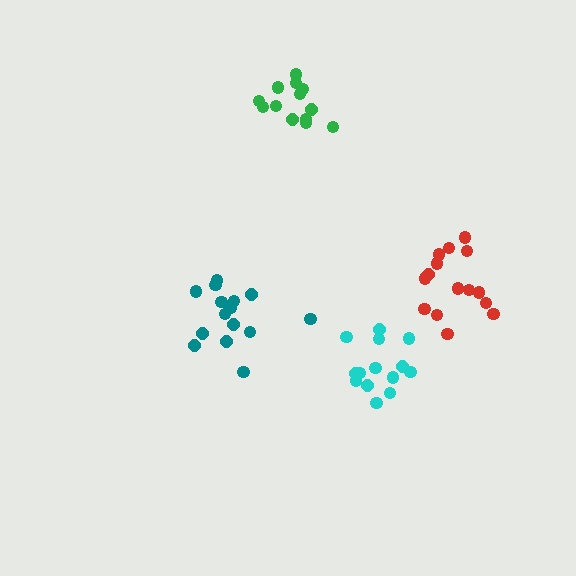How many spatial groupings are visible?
There are 4 spatial groupings.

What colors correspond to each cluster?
The clusters are colored: cyan, teal, red, green.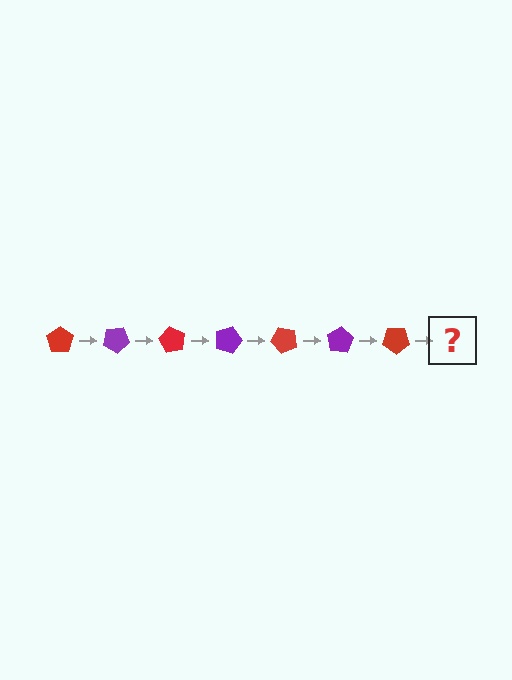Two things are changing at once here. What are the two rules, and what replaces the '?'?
The two rules are that it rotates 30 degrees each step and the color cycles through red and purple. The '?' should be a purple pentagon, rotated 210 degrees from the start.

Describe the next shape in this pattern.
It should be a purple pentagon, rotated 210 degrees from the start.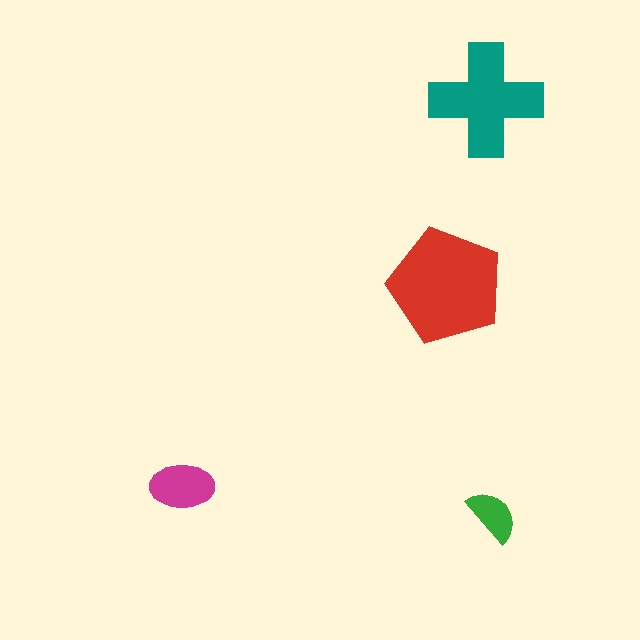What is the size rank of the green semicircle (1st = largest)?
4th.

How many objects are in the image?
There are 4 objects in the image.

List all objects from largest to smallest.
The red pentagon, the teal cross, the magenta ellipse, the green semicircle.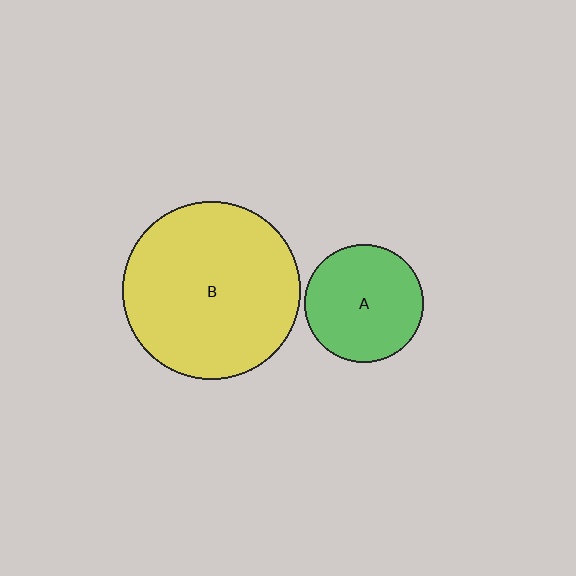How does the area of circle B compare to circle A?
Approximately 2.2 times.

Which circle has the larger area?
Circle B (yellow).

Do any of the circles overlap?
No, none of the circles overlap.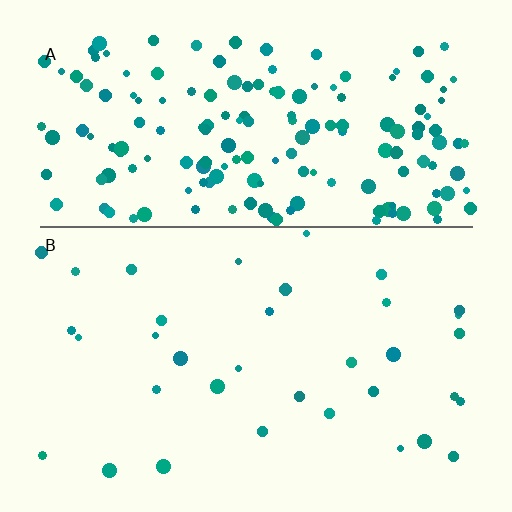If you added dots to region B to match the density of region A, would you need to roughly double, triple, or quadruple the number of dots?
Approximately quadruple.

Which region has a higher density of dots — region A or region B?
A (the top).